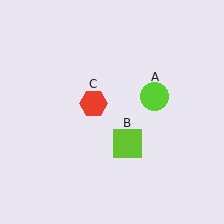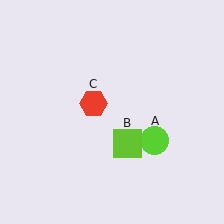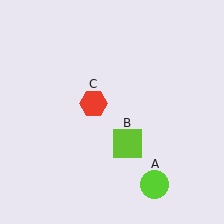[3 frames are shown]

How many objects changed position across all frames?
1 object changed position: lime circle (object A).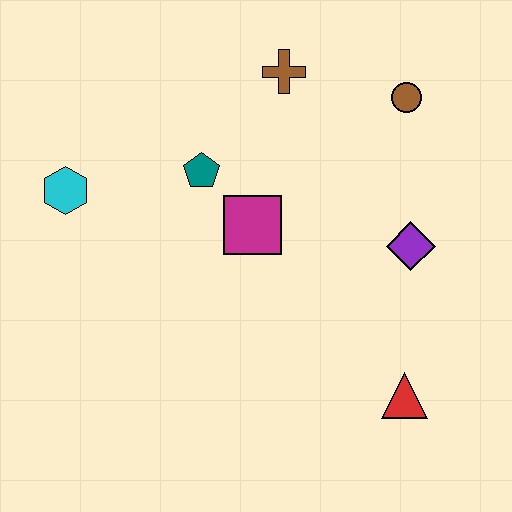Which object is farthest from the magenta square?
The red triangle is farthest from the magenta square.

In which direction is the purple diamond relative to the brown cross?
The purple diamond is below the brown cross.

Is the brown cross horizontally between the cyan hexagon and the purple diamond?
Yes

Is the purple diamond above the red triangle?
Yes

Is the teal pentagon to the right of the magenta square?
No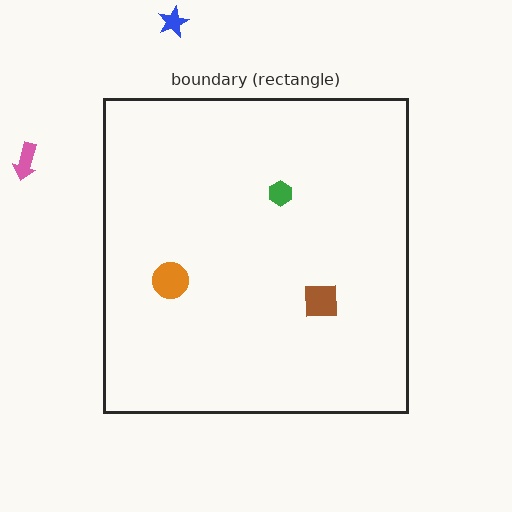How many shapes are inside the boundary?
3 inside, 2 outside.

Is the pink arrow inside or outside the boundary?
Outside.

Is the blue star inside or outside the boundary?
Outside.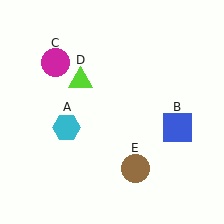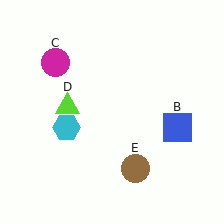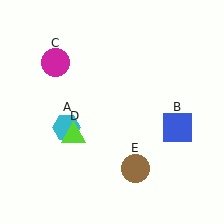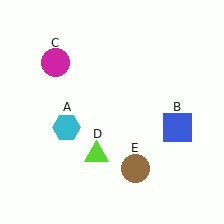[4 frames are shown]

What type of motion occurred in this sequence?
The lime triangle (object D) rotated counterclockwise around the center of the scene.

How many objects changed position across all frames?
1 object changed position: lime triangle (object D).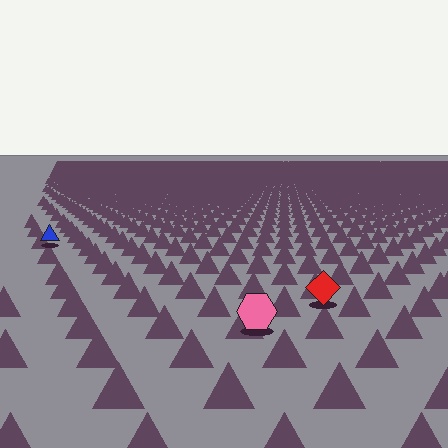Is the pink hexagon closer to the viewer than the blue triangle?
Yes. The pink hexagon is closer — you can tell from the texture gradient: the ground texture is coarser near it.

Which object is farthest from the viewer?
The blue triangle is farthest from the viewer. It appears smaller and the ground texture around it is denser.